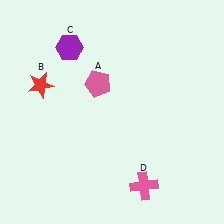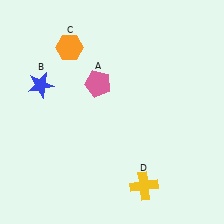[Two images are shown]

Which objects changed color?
B changed from red to blue. C changed from purple to orange. D changed from pink to yellow.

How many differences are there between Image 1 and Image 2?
There are 3 differences between the two images.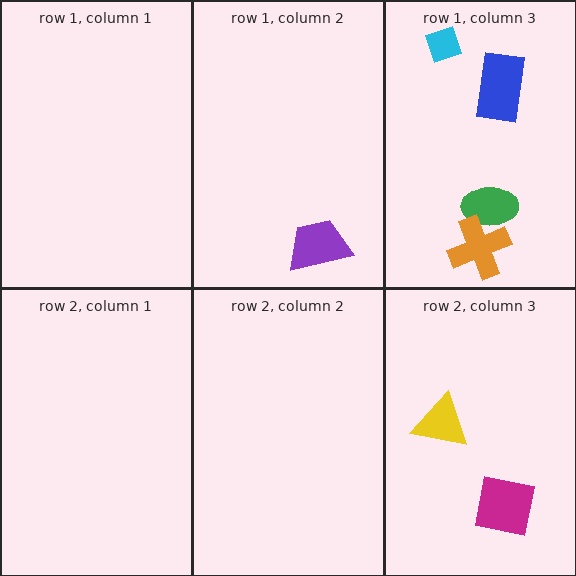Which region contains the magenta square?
The row 2, column 3 region.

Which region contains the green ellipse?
The row 1, column 3 region.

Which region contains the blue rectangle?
The row 1, column 3 region.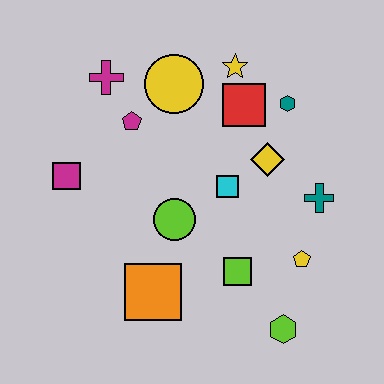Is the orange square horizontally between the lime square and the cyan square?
No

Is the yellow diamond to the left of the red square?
No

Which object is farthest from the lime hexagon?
The magenta cross is farthest from the lime hexagon.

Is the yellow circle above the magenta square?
Yes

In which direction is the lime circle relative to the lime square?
The lime circle is to the left of the lime square.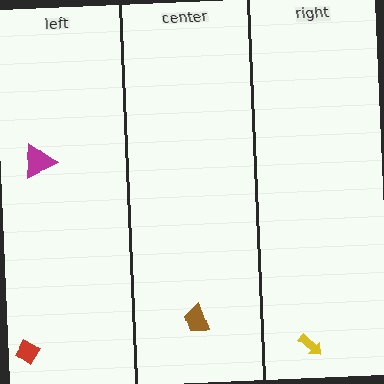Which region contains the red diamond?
The left region.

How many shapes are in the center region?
1.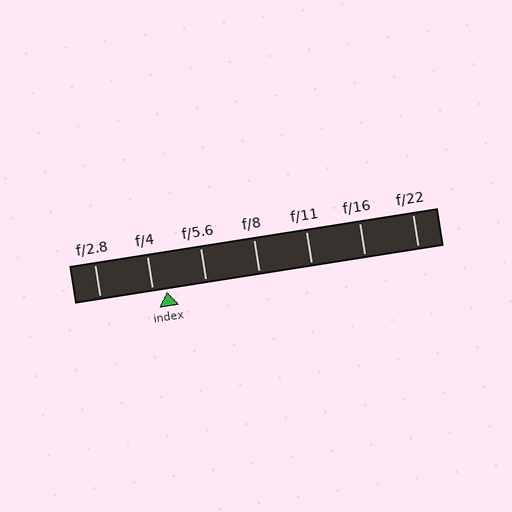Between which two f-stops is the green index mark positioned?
The index mark is between f/4 and f/5.6.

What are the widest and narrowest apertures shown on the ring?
The widest aperture shown is f/2.8 and the narrowest is f/22.